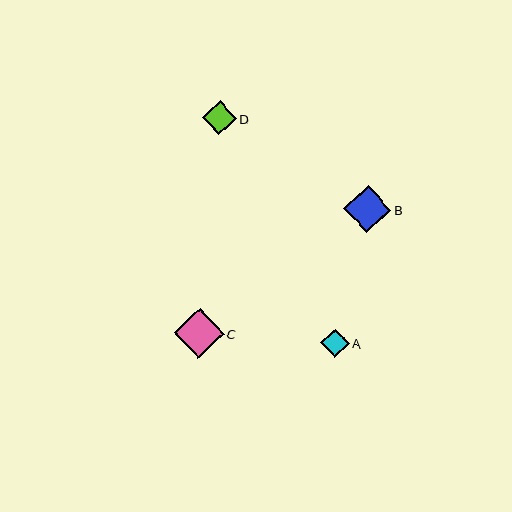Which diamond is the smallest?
Diamond A is the smallest with a size of approximately 29 pixels.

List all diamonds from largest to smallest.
From largest to smallest: C, B, D, A.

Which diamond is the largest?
Diamond C is the largest with a size of approximately 50 pixels.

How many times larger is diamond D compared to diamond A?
Diamond D is approximately 1.2 times the size of diamond A.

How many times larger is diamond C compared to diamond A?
Diamond C is approximately 1.7 times the size of diamond A.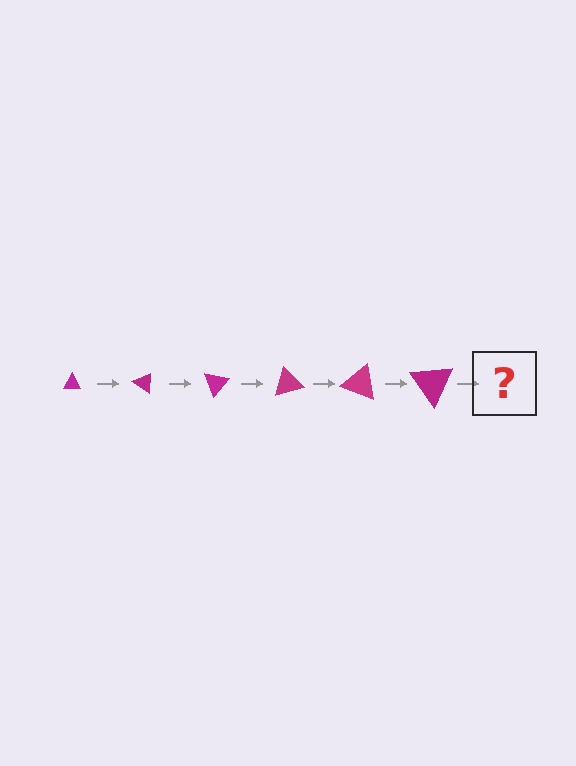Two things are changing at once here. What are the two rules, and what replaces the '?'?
The two rules are that the triangle grows larger each step and it rotates 35 degrees each step. The '?' should be a triangle, larger than the previous one and rotated 210 degrees from the start.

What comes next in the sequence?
The next element should be a triangle, larger than the previous one and rotated 210 degrees from the start.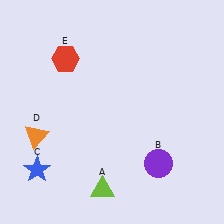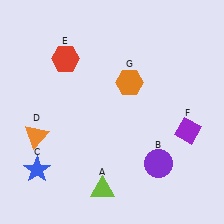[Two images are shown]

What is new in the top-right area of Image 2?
An orange hexagon (G) was added in the top-right area of Image 2.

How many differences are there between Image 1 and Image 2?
There are 2 differences between the two images.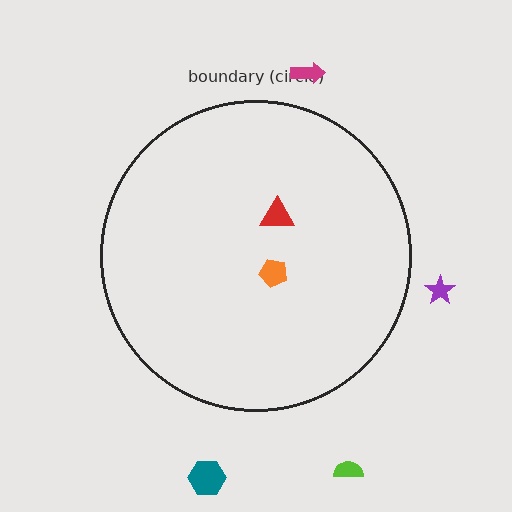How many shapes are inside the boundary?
2 inside, 4 outside.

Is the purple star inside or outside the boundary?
Outside.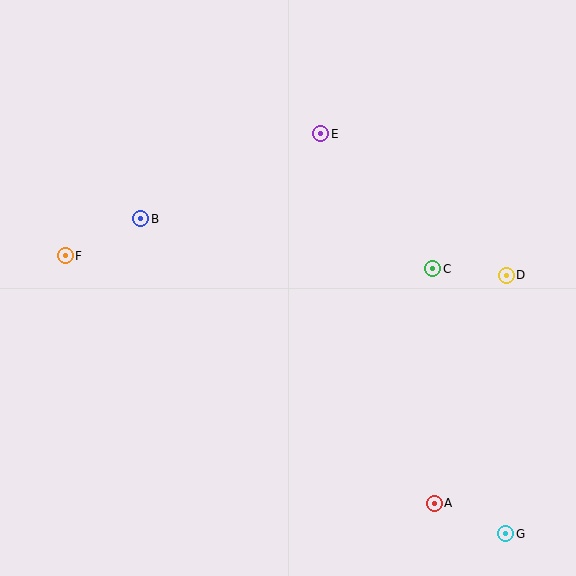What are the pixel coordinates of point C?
Point C is at (433, 269).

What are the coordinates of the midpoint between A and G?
The midpoint between A and G is at (470, 518).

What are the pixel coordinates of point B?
Point B is at (141, 219).